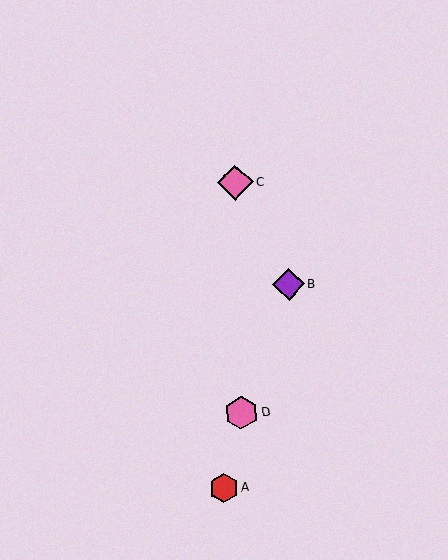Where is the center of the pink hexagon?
The center of the pink hexagon is at (241, 413).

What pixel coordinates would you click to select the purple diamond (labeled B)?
Click at (289, 285) to select the purple diamond B.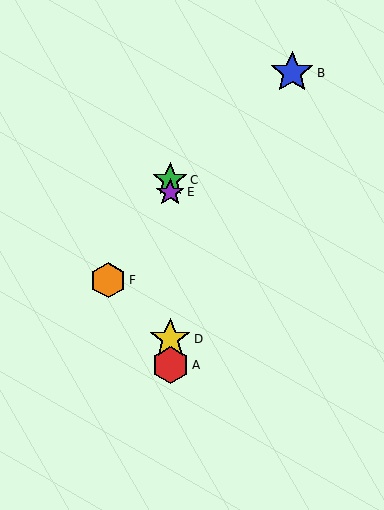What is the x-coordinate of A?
Object A is at x≈170.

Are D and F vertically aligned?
No, D is at x≈170 and F is at x≈108.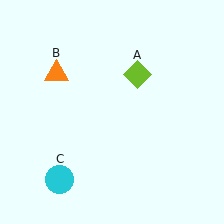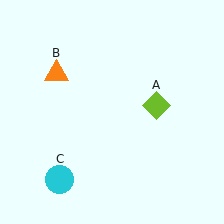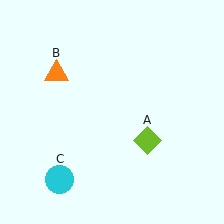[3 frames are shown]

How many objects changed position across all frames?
1 object changed position: lime diamond (object A).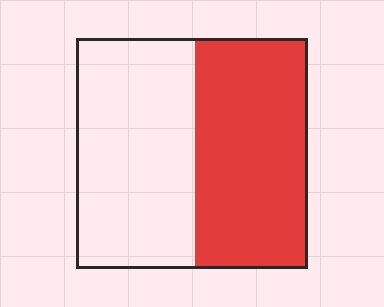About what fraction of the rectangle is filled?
About one half (1/2).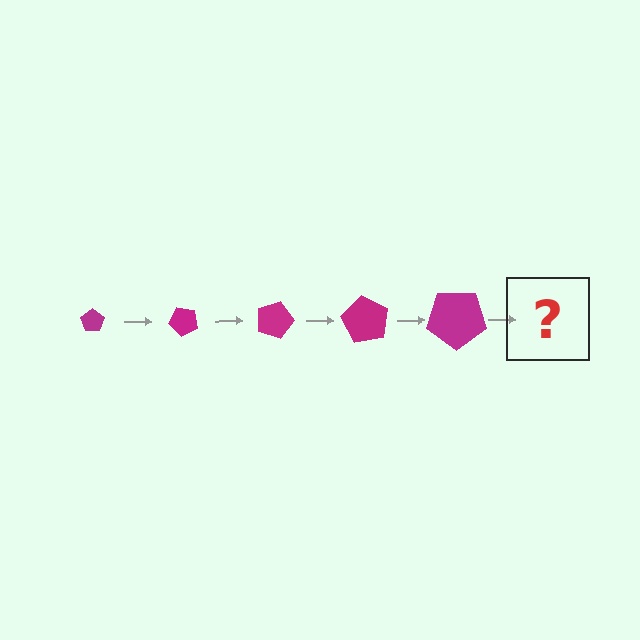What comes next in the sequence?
The next element should be a pentagon, larger than the previous one and rotated 225 degrees from the start.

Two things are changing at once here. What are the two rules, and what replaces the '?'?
The two rules are that the pentagon grows larger each step and it rotates 45 degrees each step. The '?' should be a pentagon, larger than the previous one and rotated 225 degrees from the start.